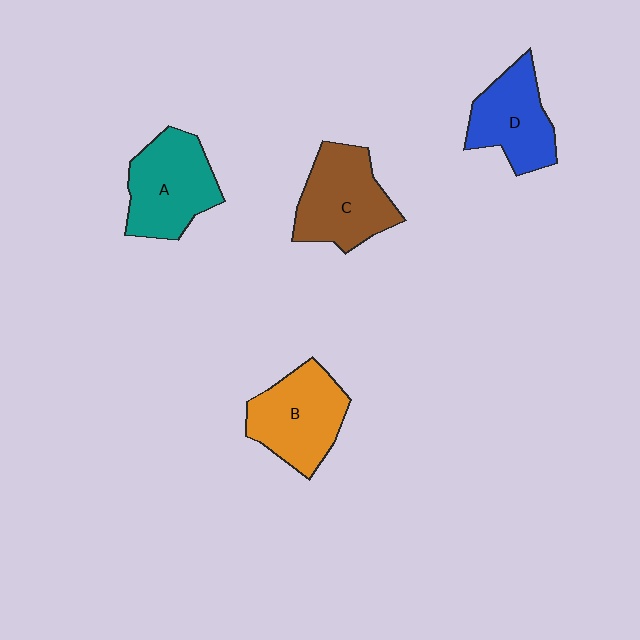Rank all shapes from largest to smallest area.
From largest to smallest: C (brown), A (teal), B (orange), D (blue).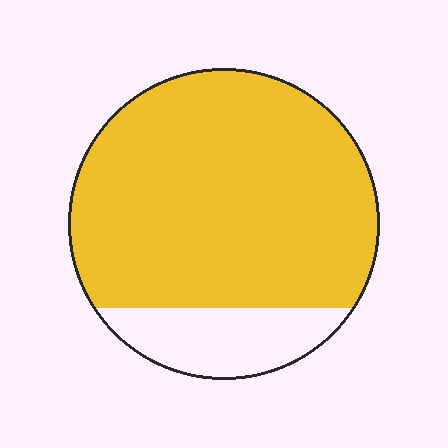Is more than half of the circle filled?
Yes.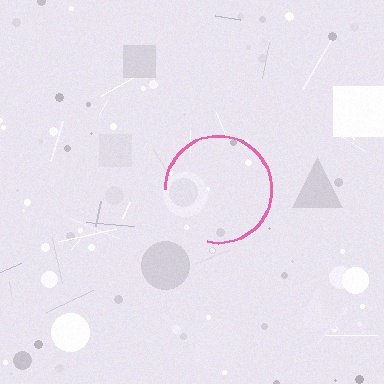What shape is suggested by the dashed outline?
The dashed outline suggests a circle.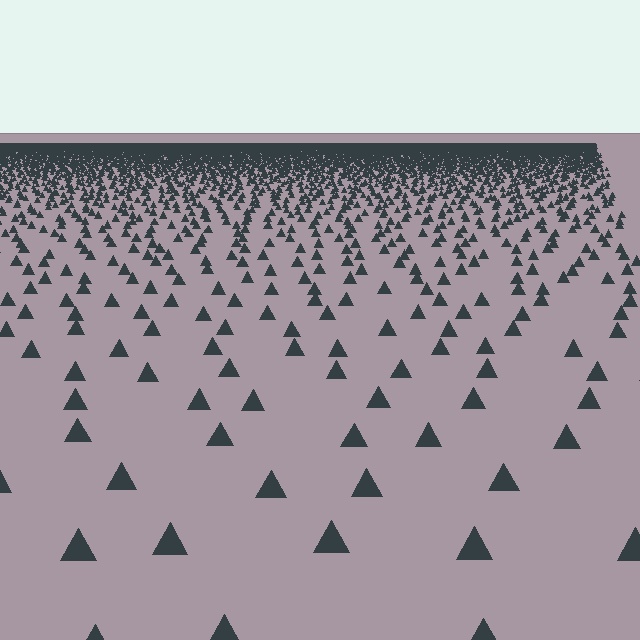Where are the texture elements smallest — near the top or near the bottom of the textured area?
Near the top.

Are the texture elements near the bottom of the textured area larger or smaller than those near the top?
Larger. Near the bottom, elements are closer to the viewer and appear at a bigger on-screen size.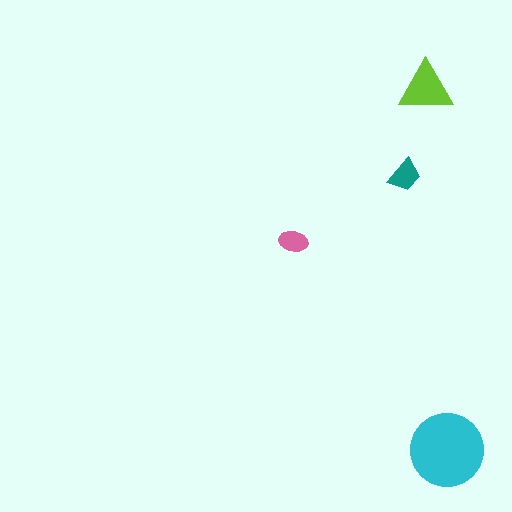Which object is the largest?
The cyan circle.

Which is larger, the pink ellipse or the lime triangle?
The lime triangle.